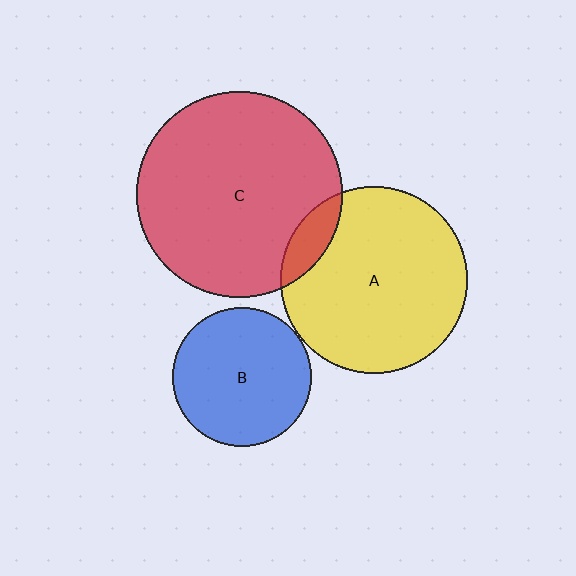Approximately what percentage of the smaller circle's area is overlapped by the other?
Approximately 10%.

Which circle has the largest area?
Circle C (red).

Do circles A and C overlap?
Yes.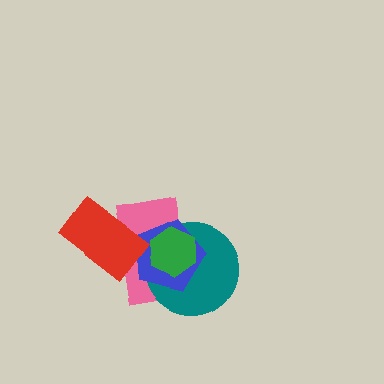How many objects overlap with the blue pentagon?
4 objects overlap with the blue pentagon.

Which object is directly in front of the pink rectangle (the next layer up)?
The teal circle is directly in front of the pink rectangle.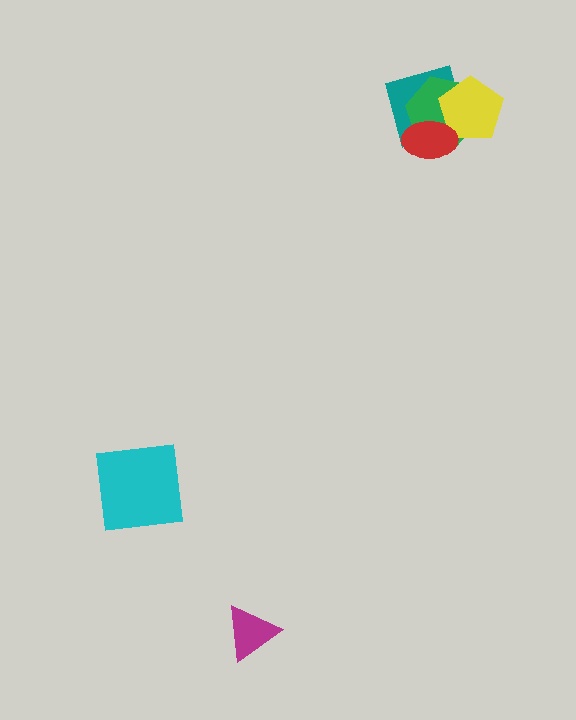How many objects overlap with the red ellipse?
3 objects overlap with the red ellipse.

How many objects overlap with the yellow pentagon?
3 objects overlap with the yellow pentagon.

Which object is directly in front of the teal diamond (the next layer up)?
The green hexagon is directly in front of the teal diamond.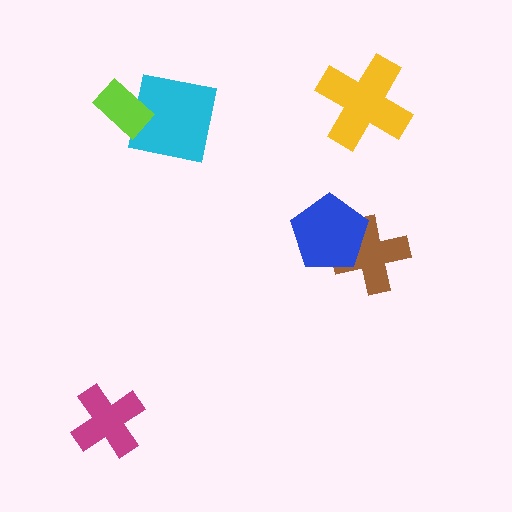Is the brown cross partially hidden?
Yes, it is partially covered by another shape.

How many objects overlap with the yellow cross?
0 objects overlap with the yellow cross.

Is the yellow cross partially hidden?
No, no other shape covers it.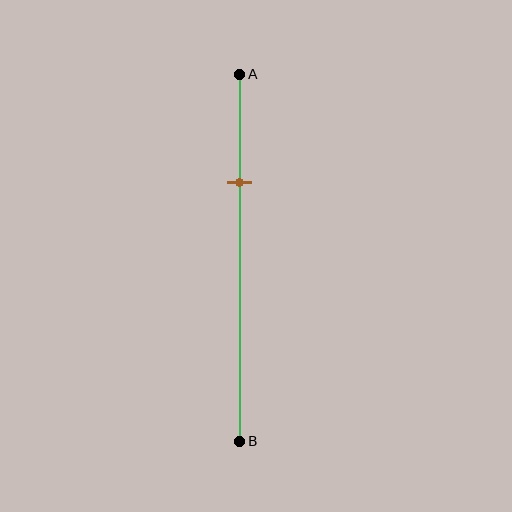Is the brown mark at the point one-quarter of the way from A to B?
No, the mark is at about 30% from A, not at the 25% one-quarter point.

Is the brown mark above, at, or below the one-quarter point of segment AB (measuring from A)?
The brown mark is below the one-quarter point of segment AB.